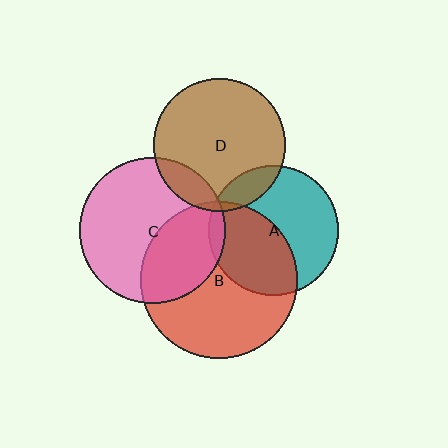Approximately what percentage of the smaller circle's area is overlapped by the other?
Approximately 45%.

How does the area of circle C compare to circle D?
Approximately 1.2 times.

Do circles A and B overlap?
Yes.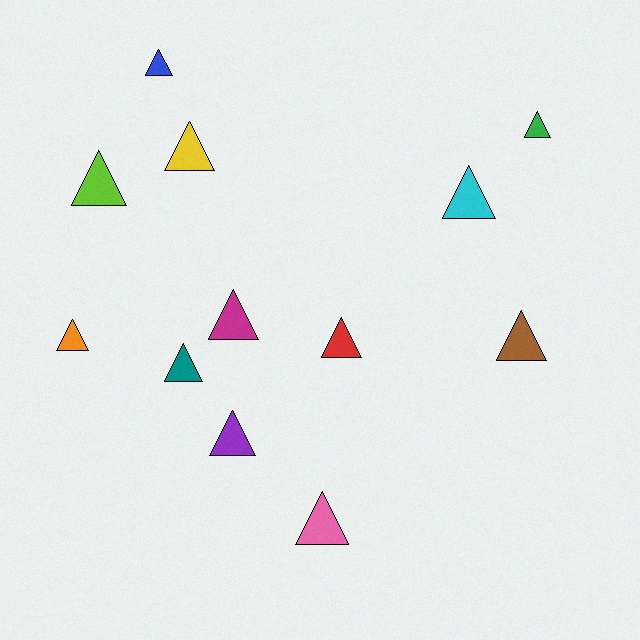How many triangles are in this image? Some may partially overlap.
There are 12 triangles.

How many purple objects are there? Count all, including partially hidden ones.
There is 1 purple object.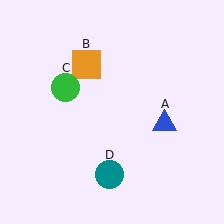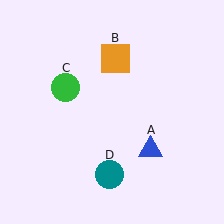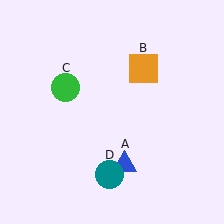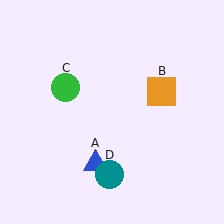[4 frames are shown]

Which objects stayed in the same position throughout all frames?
Green circle (object C) and teal circle (object D) remained stationary.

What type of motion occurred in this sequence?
The blue triangle (object A), orange square (object B) rotated clockwise around the center of the scene.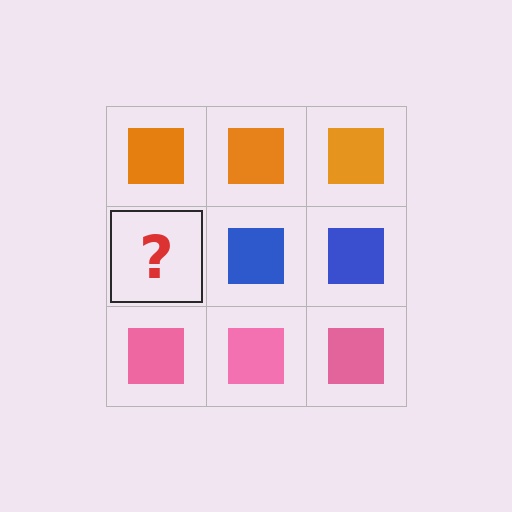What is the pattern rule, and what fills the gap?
The rule is that each row has a consistent color. The gap should be filled with a blue square.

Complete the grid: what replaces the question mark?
The question mark should be replaced with a blue square.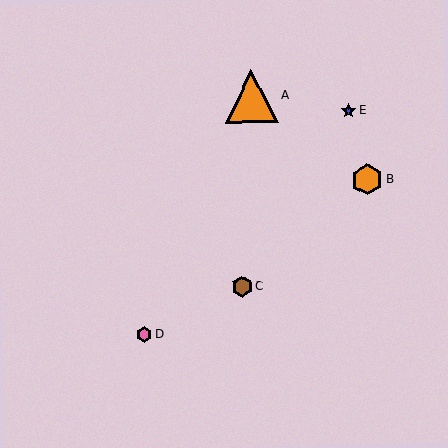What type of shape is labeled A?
Shape A is an orange triangle.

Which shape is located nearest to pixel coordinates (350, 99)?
The blue star (labeled E) at (349, 111) is nearest to that location.